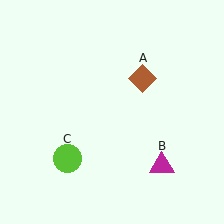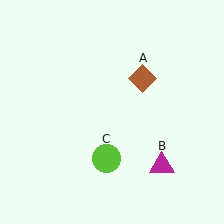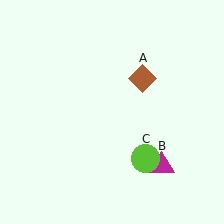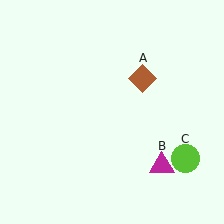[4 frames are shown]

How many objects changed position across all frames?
1 object changed position: lime circle (object C).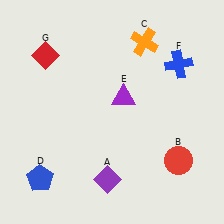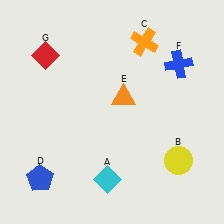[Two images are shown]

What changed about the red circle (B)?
In Image 1, B is red. In Image 2, it changed to yellow.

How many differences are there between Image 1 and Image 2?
There are 3 differences between the two images.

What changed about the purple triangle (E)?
In Image 1, E is purple. In Image 2, it changed to orange.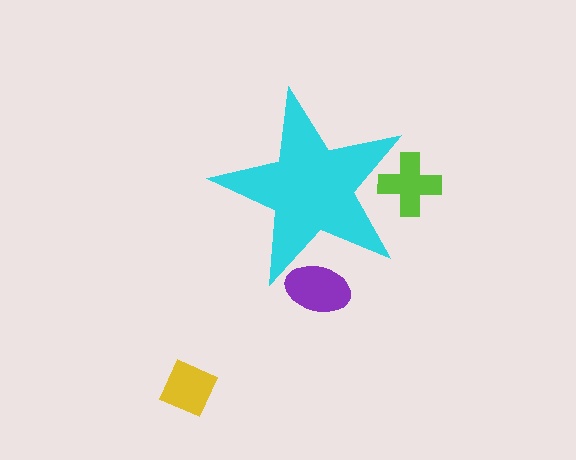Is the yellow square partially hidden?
No, the yellow square is fully visible.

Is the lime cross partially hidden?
Yes, the lime cross is partially hidden behind the cyan star.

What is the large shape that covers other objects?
A cyan star.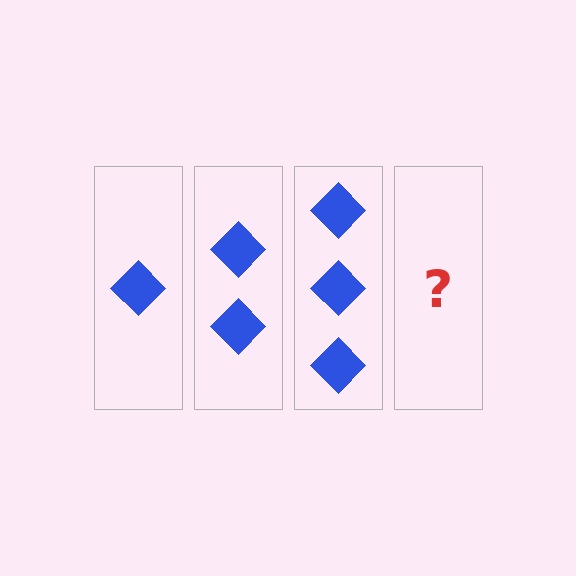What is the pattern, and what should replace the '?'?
The pattern is that each step adds one more diamond. The '?' should be 4 diamonds.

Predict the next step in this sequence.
The next step is 4 diamonds.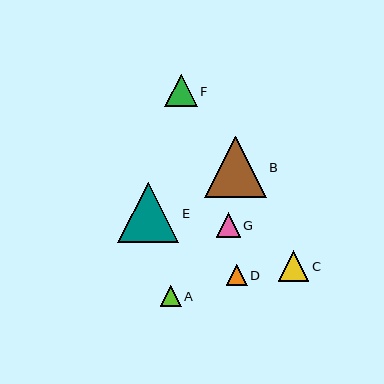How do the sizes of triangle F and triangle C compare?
Triangle F and triangle C are approximately the same size.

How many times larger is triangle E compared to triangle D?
Triangle E is approximately 2.9 times the size of triangle D.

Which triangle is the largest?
Triangle B is the largest with a size of approximately 62 pixels.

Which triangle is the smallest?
Triangle D is the smallest with a size of approximately 21 pixels.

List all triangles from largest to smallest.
From largest to smallest: B, E, F, C, G, A, D.